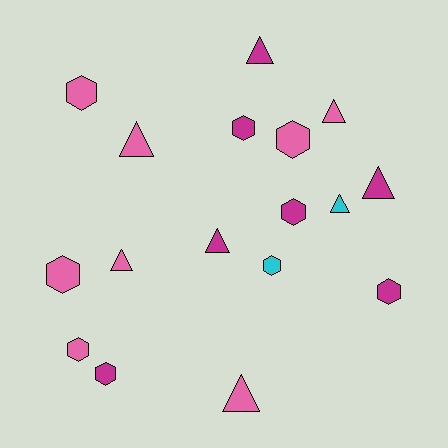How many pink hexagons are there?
There are 4 pink hexagons.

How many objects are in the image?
There are 17 objects.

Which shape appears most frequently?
Hexagon, with 9 objects.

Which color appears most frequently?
Pink, with 8 objects.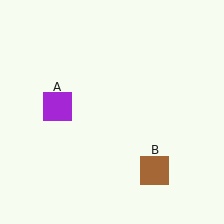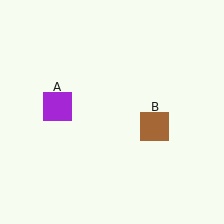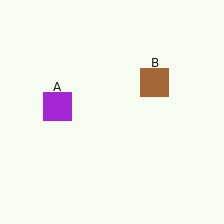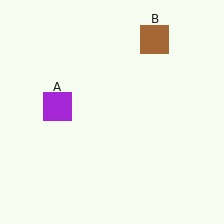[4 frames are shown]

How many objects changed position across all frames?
1 object changed position: brown square (object B).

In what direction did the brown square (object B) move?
The brown square (object B) moved up.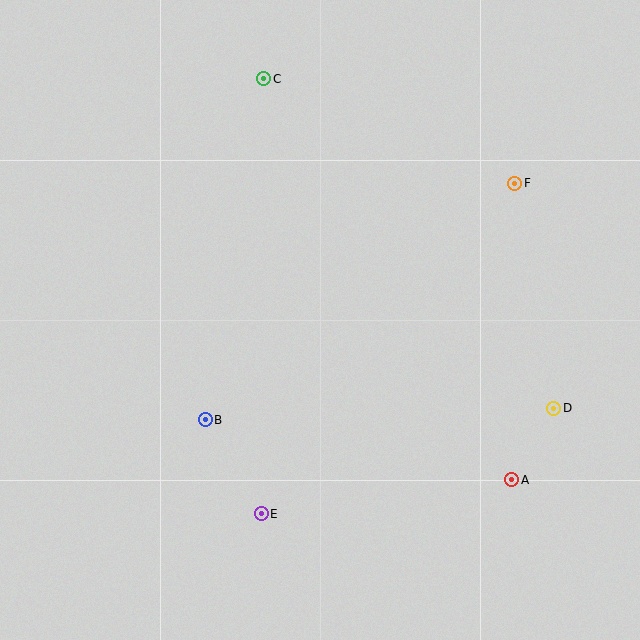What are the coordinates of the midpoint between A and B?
The midpoint between A and B is at (358, 450).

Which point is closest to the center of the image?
Point B at (205, 420) is closest to the center.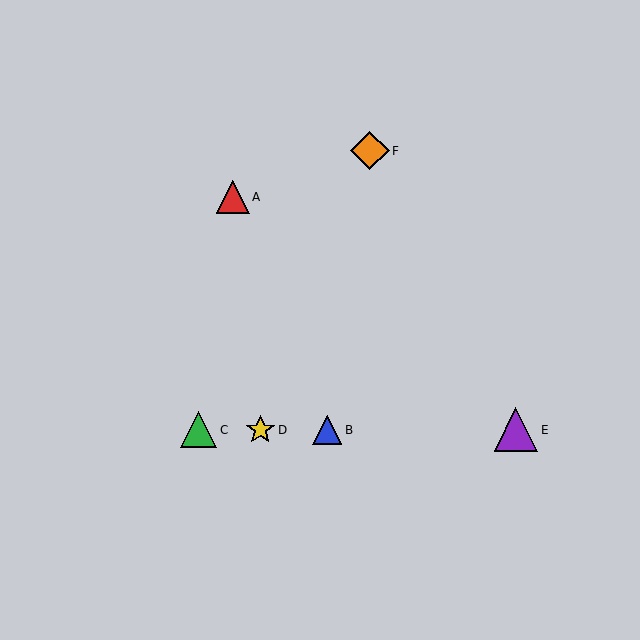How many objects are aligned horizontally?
4 objects (B, C, D, E) are aligned horizontally.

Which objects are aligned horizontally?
Objects B, C, D, E are aligned horizontally.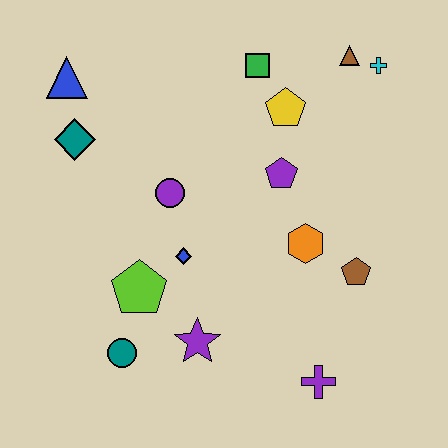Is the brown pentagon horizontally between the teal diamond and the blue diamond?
No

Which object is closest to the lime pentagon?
The blue diamond is closest to the lime pentagon.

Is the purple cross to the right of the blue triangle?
Yes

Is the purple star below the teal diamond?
Yes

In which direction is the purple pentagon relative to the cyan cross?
The purple pentagon is below the cyan cross.